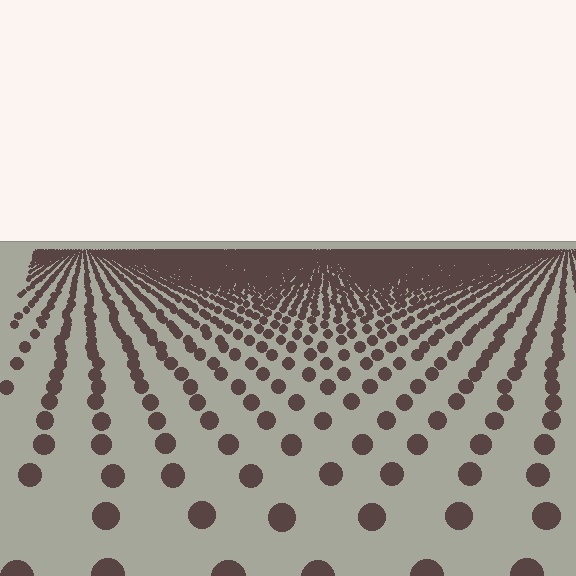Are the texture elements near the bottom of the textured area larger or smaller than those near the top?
Larger. Near the bottom, elements are closer to the viewer and appear at a bigger on-screen size.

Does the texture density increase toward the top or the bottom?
Density increases toward the top.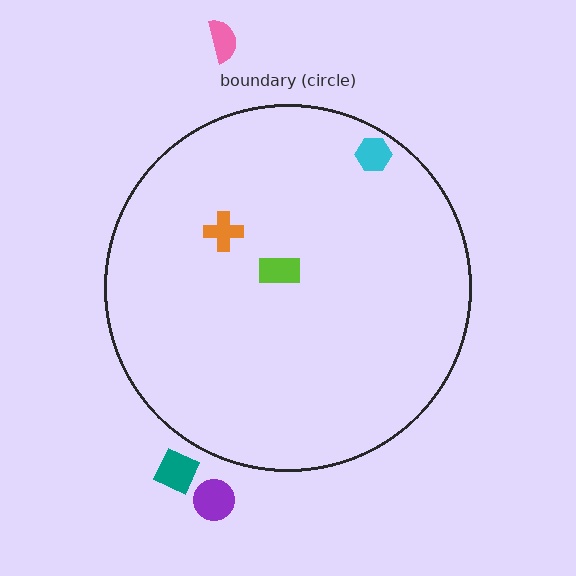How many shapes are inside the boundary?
3 inside, 3 outside.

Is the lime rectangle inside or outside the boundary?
Inside.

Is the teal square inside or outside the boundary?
Outside.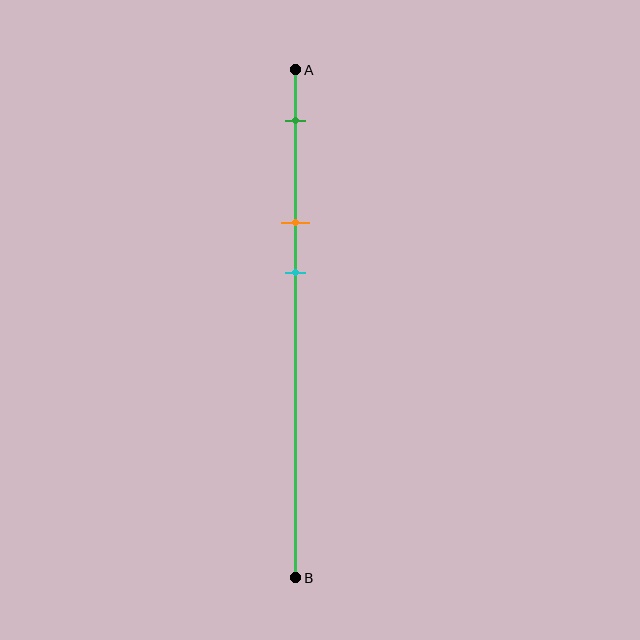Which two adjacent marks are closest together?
The orange and cyan marks are the closest adjacent pair.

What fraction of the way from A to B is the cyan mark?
The cyan mark is approximately 40% (0.4) of the way from A to B.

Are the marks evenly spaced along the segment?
Yes, the marks are approximately evenly spaced.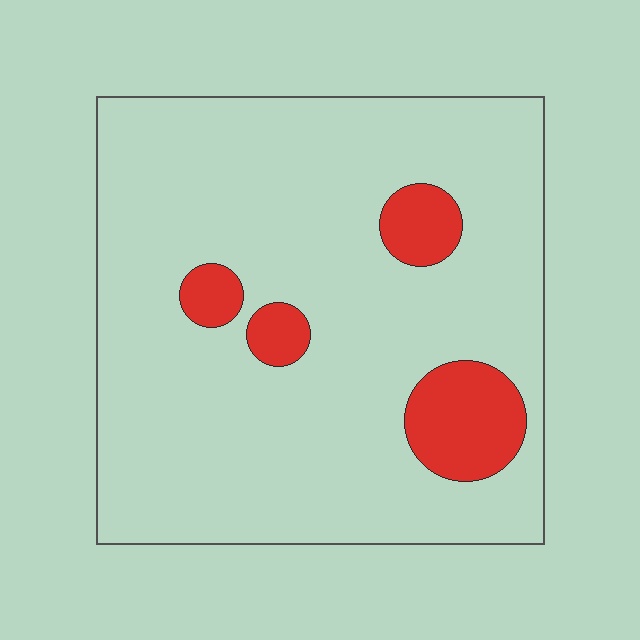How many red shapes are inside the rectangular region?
4.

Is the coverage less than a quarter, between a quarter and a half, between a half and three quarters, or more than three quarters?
Less than a quarter.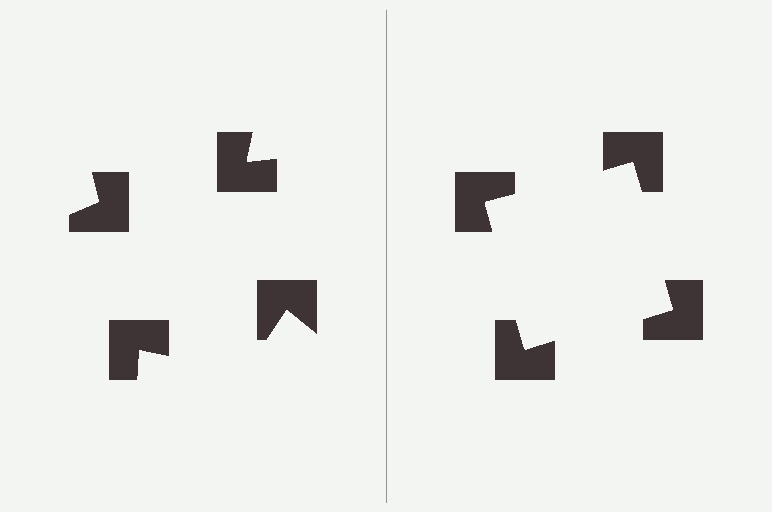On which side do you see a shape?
An illusory square appears on the right side. On the left side the wedge cuts are rotated, so no coherent shape forms.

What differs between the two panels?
The notched squares are positioned identically on both sides; only the wedge orientations differ. On the right they align to a square; on the left they are misaligned.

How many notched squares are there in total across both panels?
8 — 4 on each side.